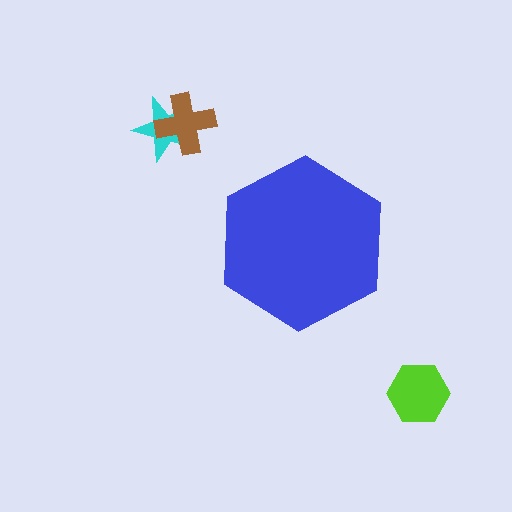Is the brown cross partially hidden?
No, the brown cross is fully visible.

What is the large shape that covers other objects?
A blue hexagon.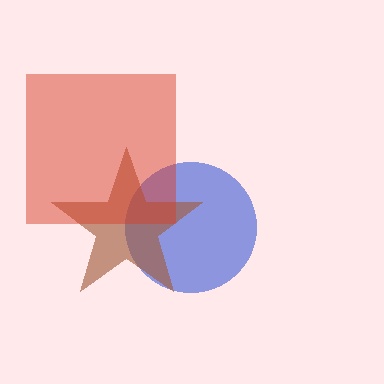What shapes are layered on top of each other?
The layered shapes are: a blue circle, a brown star, a red square.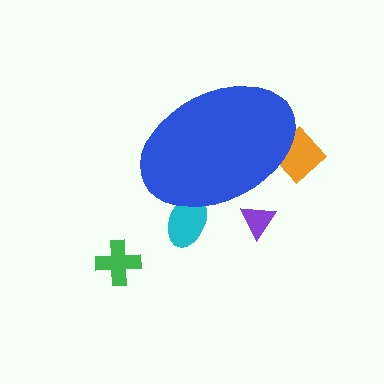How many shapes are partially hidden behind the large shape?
3 shapes are partially hidden.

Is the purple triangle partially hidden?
Yes, the purple triangle is partially hidden behind the blue ellipse.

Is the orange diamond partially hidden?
Yes, the orange diamond is partially hidden behind the blue ellipse.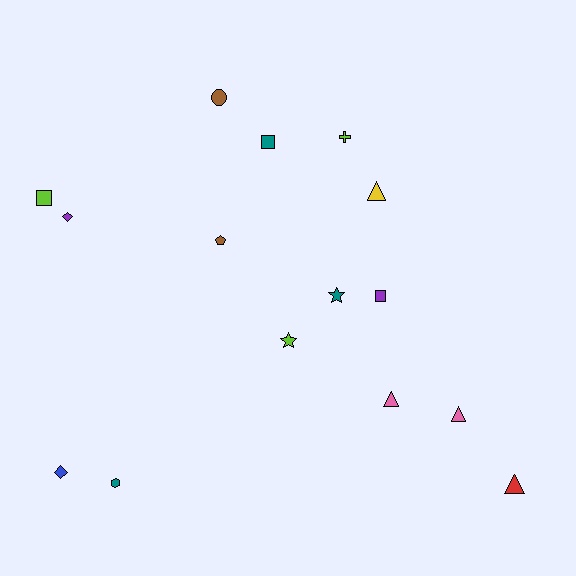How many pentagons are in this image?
There is 1 pentagon.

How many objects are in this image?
There are 15 objects.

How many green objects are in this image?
There are no green objects.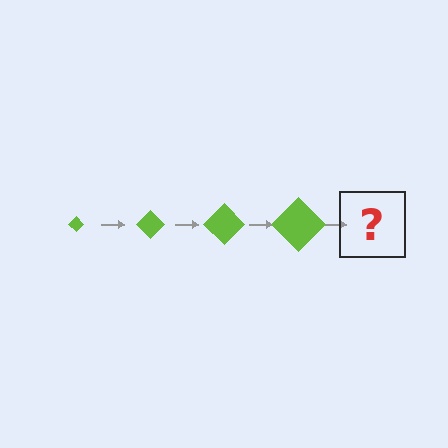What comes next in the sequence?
The next element should be a lime diamond, larger than the previous one.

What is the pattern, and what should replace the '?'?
The pattern is that the diamond gets progressively larger each step. The '?' should be a lime diamond, larger than the previous one.